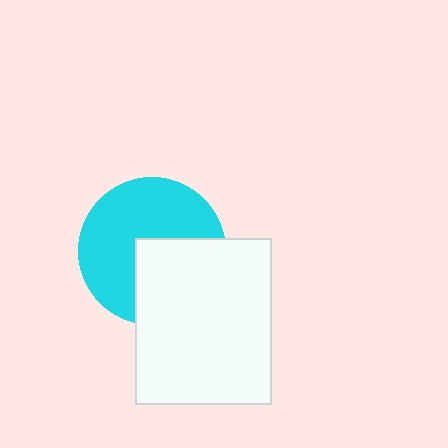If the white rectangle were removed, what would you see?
You would see the complete cyan circle.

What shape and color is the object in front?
The object in front is a white rectangle.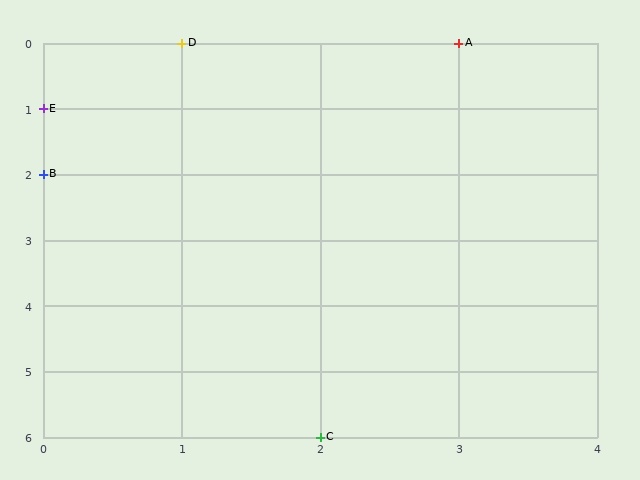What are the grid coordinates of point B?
Point B is at grid coordinates (0, 2).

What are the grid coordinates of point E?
Point E is at grid coordinates (0, 1).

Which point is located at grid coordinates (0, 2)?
Point B is at (0, 2).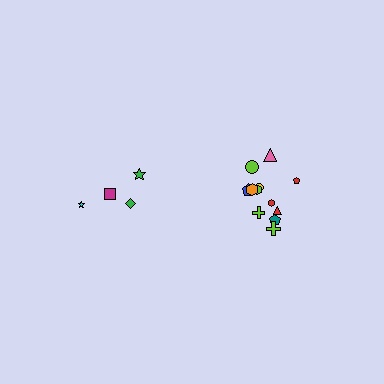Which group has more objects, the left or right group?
The right group.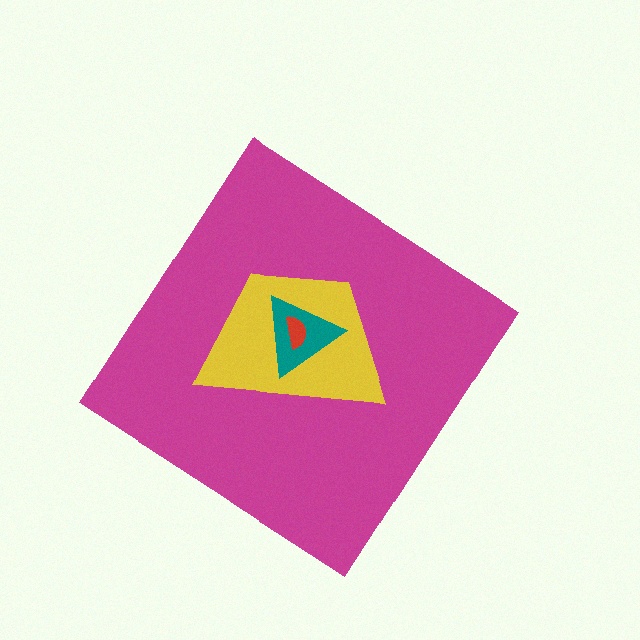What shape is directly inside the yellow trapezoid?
The teal triangle.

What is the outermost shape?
The magenta diamond.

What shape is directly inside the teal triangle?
The red semicircle.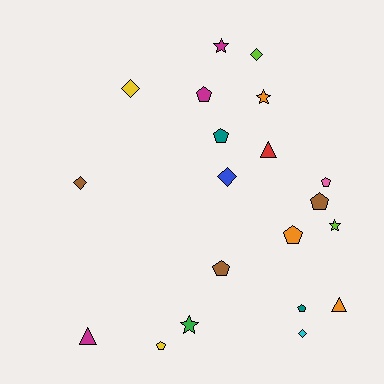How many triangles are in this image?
There are 3 triangles.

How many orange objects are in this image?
There are 3 orange objects.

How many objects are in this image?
There are 20 objects.